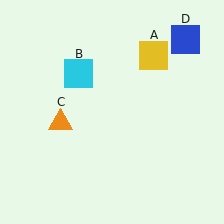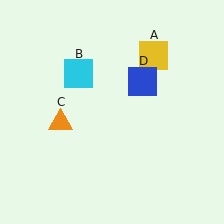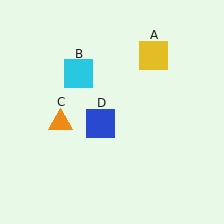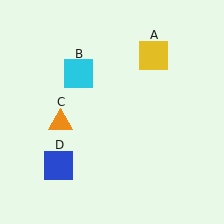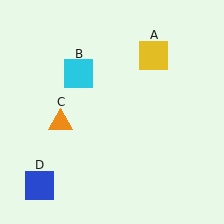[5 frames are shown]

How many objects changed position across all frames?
1 object changed position: blue square (object D).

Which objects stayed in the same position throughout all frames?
Yellow square (object A) and cyan square (object B) and orange triangle (object C) remained stationary.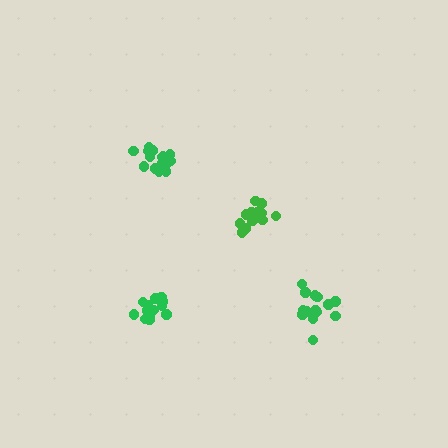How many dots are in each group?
Group 1: 18 dots, Group 2: 15 dots, Group 3: 14 dots, Group 4: 16 dots (63 total).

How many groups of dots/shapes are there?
There are 4 groups.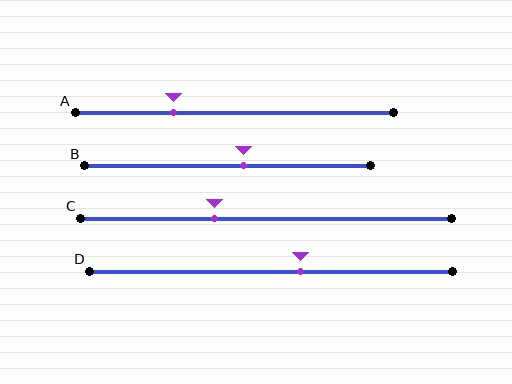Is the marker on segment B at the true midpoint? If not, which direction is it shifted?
No, the marker on segment B is shifted to the right by about 5% of the segment length.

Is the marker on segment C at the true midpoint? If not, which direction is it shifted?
No, the marker on segment C is shifted to the left by about 14% of the segment length.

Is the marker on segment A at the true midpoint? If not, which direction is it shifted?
No, the marker on segment A is shifted to the left by about 19% of the segment length.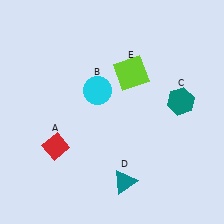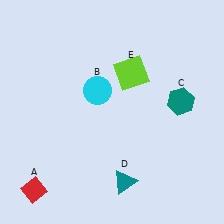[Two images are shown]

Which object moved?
The red diamond (A) moved down.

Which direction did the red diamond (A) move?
The red diamond (A) moved down.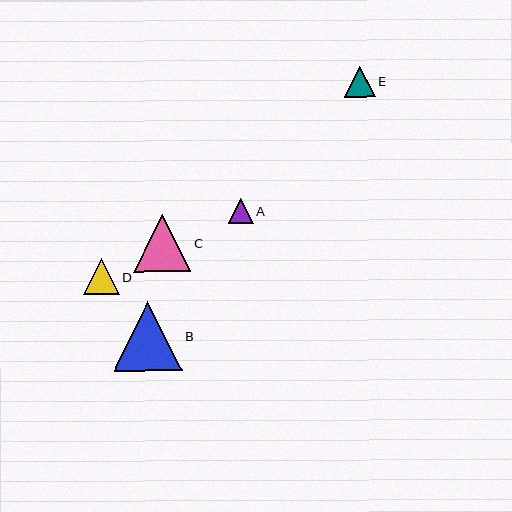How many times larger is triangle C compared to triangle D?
Triangle C is approximately 1.6 times the size of triangle D.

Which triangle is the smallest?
Triangle A is the smallest with a size of approximately 25 pixels.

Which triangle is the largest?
Triangle B is the largest with a size of approximately 69 pixels.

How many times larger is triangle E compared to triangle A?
Triangle E is approximately 1.3 times the size of triangle A.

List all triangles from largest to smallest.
From largest to smallest: B, C, D, E, A.